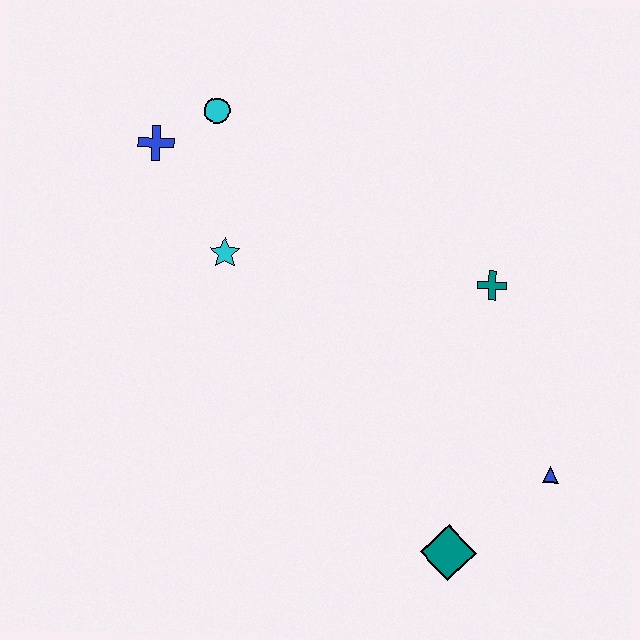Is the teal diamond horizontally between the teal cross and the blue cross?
Yes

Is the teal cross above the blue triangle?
Yes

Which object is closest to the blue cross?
The cyan circle is closest to the blue cross.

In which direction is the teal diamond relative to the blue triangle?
The teal diamond is to the left of the blue triangle.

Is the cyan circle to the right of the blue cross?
Yes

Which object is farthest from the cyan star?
The blue triangle is farthest from the cyan star.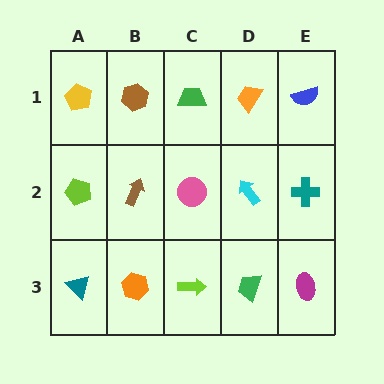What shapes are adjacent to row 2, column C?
A green trapezoid (row 1, column C), a lime arrow (row 3, column C), a brown arrow (row 2, column B), a cyan arrow (row 2, column D).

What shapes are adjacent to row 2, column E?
A blue semicircle (row 1, column E), a magenta ellipse (row 3, column E), a cyan arrow (row 2, column D).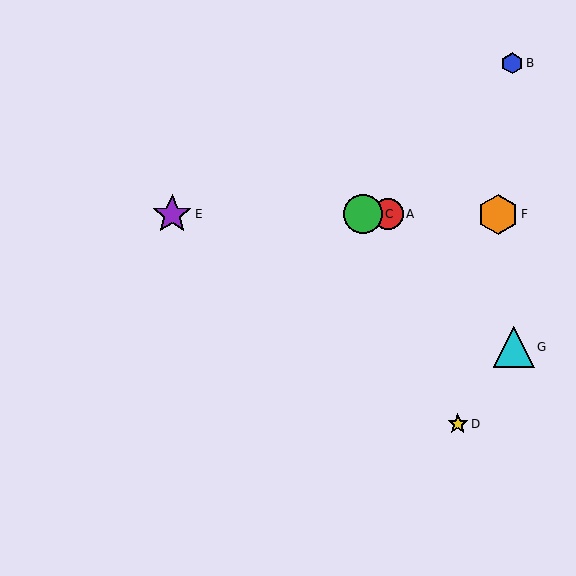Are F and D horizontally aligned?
No, F is at y≈214 and D is at y≈424.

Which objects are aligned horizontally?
Objects A, C, E, F are aligned horizontally.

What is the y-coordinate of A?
Object A is at y≈214.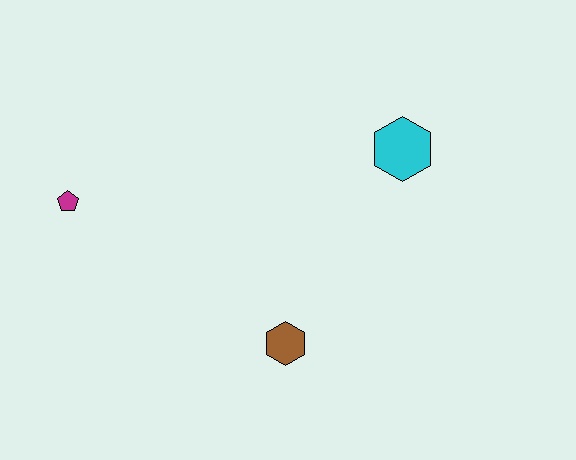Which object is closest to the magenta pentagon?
The brown hexagon is closest to the magenta pentagon.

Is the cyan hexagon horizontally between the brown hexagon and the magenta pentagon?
No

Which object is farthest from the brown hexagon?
The magenta pentagon is farthest from the brown hexagon.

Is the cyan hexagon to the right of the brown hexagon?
Yes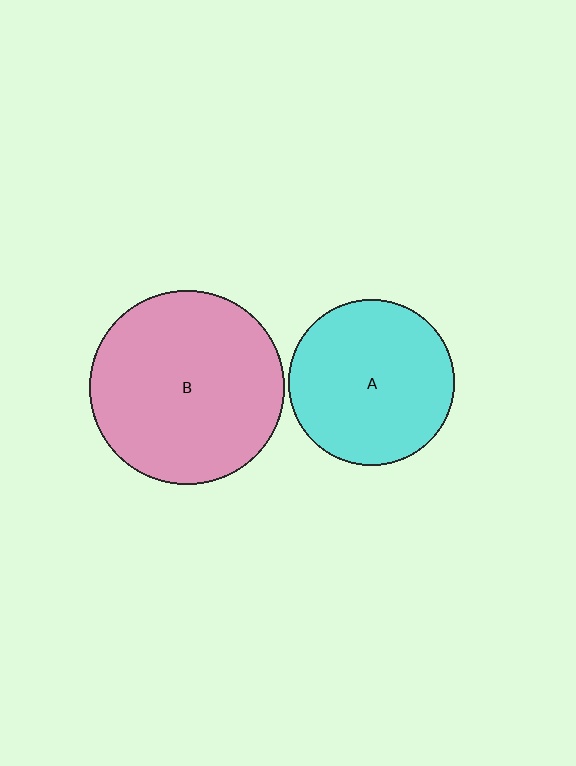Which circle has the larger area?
Circle B (pink).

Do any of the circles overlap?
No, none of the circles overlap.